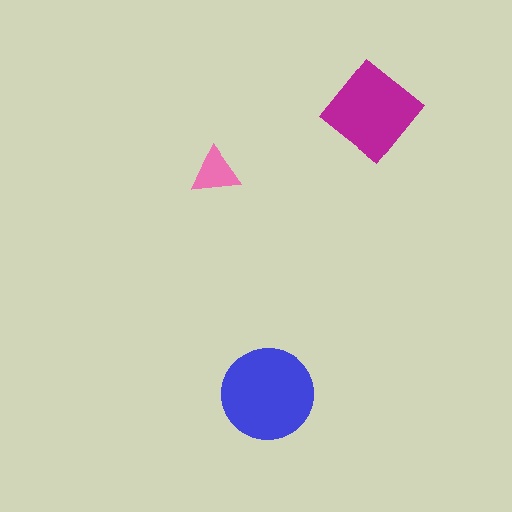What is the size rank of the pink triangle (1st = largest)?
3rd.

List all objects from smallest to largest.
The pink triangle, the magenta diamond, the blue circle.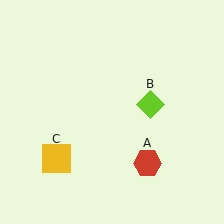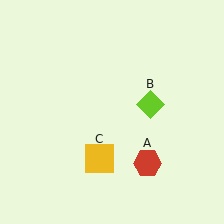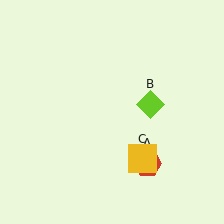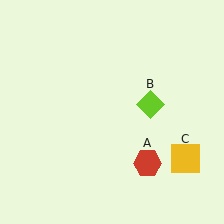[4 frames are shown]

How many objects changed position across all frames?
1 object changed position: yellow square (object C).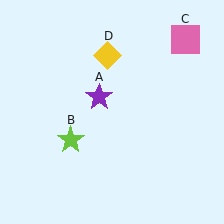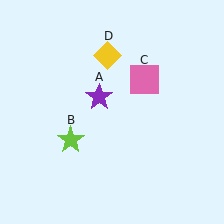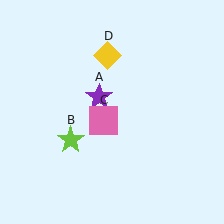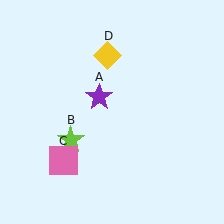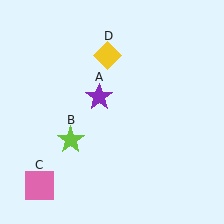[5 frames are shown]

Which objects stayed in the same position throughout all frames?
Purple star (object A) and lime star (object B) and yellow diamond (object D) remained stationary.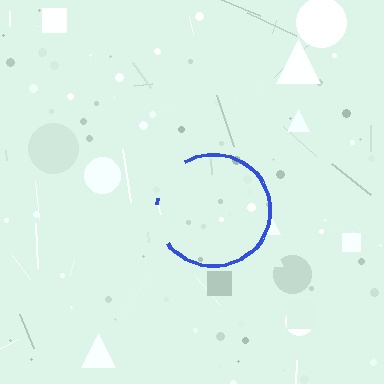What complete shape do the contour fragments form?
The contour fragments form a circle.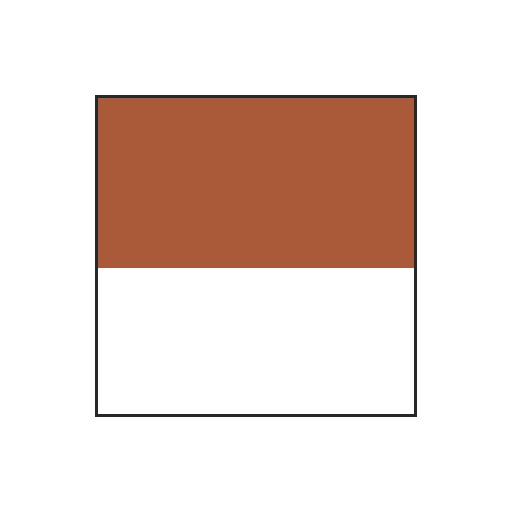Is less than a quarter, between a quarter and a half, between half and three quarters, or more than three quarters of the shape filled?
Between half and three quarters.